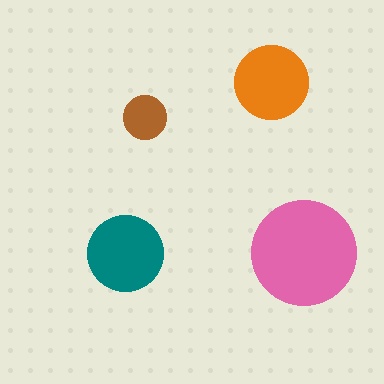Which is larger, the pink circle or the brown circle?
The pink one.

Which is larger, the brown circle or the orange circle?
The orange one.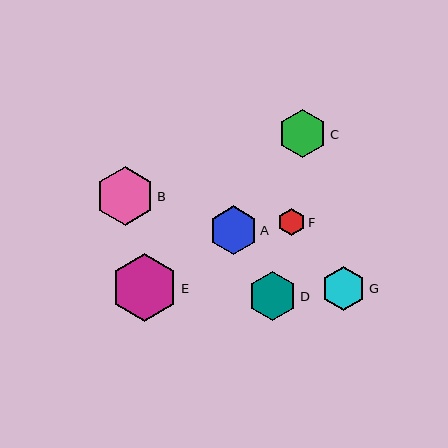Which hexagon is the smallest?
Hexagon F is the smallest with a size of approximately 28 pixels.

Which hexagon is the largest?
Hexagon E is the largest with a size of approximately 68 pixels.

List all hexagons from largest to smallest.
From largest to smallest: E, B, D, A, C, G, F.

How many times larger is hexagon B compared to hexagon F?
Hexagon B is approximately 2.1 times the size of hexagon F.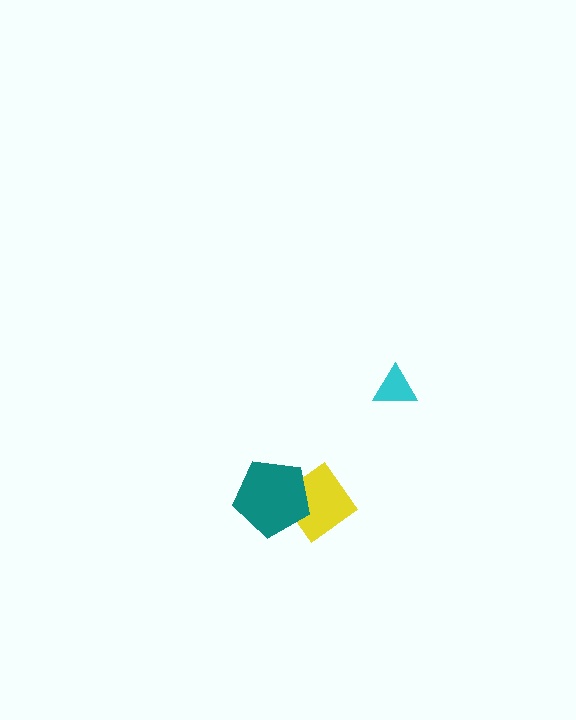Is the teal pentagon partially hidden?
No, no other shape covers it.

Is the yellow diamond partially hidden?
Yes, it is partially covered by another shape.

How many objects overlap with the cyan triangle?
0 objects overlap with the cyan triangle.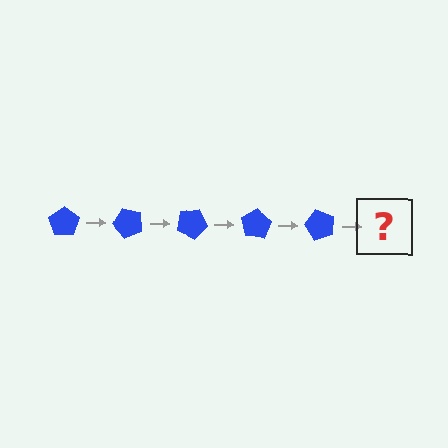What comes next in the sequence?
The next element should be a blue pentagon rotated 250 degrees.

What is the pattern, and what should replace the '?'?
The pattern is that the pentagon rotates 50 degrees each step. The '?' should be a blue pentagon rotated 250 degrees.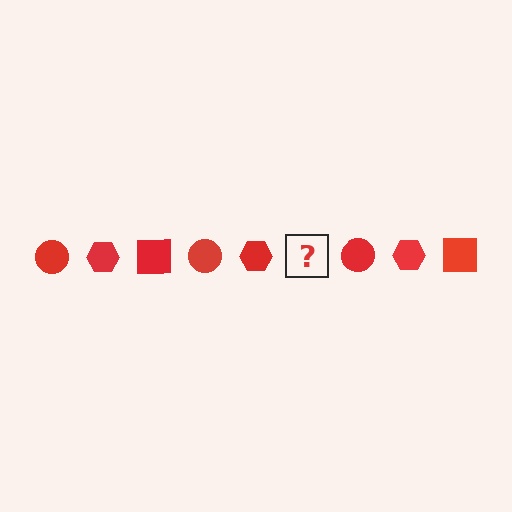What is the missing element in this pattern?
The missing element is a red square.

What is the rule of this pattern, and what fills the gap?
The rule is that the pattern cycles through circle, hexagon, square shapes in red. The gap should be filled with a red square.